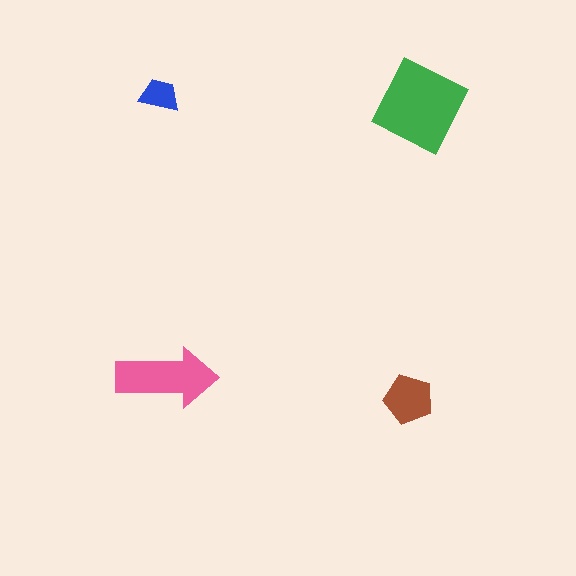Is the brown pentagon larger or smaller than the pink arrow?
Smaller.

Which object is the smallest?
The blue trapezoid.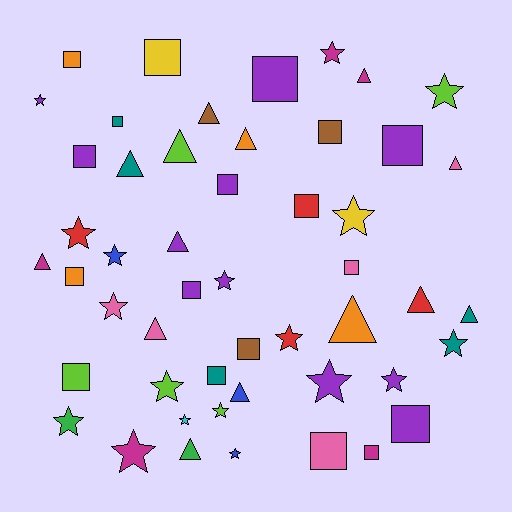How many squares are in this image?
There are 18 squares.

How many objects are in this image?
There are 50 objects.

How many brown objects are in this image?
There are 3 brown objects.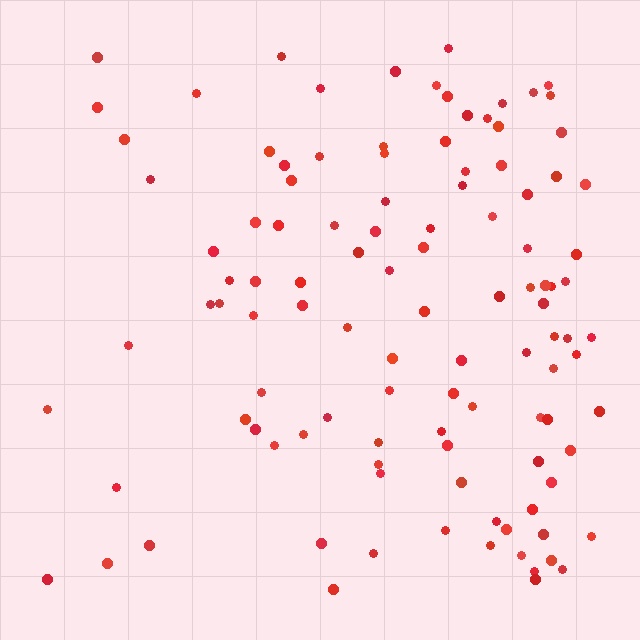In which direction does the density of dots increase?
From left to right, with the right side densest.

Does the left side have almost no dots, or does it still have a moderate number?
Still a moderate number, just noticeably fewer than the right.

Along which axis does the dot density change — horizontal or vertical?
Horizontal.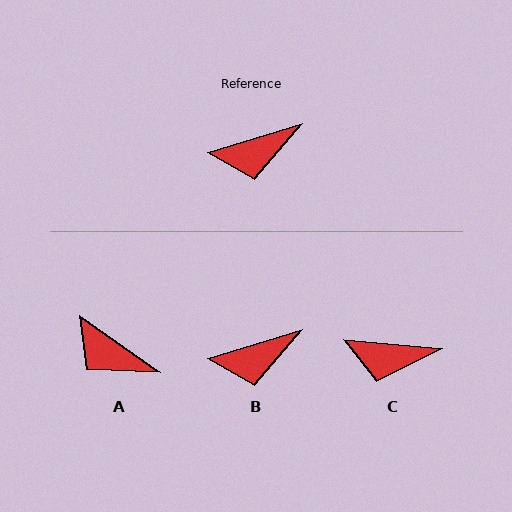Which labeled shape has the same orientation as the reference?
B.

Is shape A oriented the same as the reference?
No, it is off by about 52 degrees.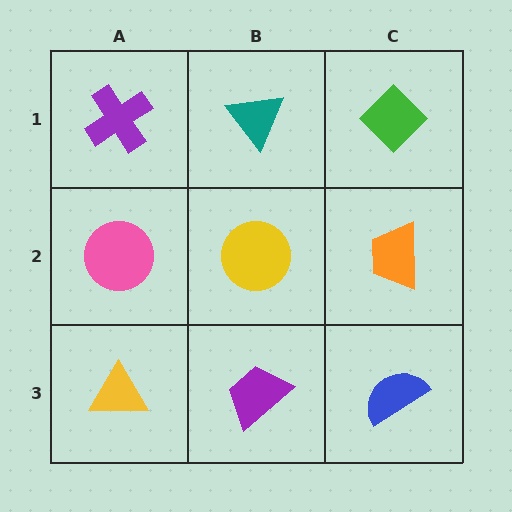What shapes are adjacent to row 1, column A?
A pink circle (row 2, column A), a teal triangle (row 1, column B).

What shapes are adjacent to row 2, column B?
A teal triangle (row 1, column B), a purple trapezoid (row 3, column B), a pink circle (row 2, column A), an orange trapezoid (row 2, column C).